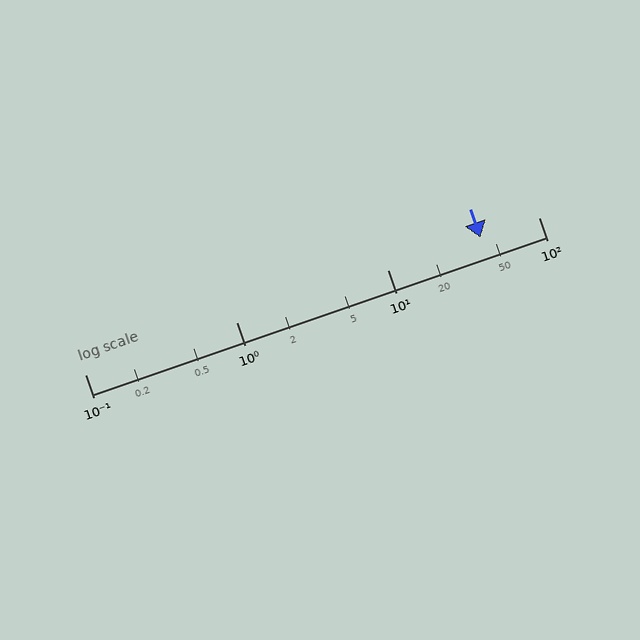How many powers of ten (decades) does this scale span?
The scale spans 3 decades, from 0.1 to 100.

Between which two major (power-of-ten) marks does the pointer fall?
The pointer is between 10 and 100.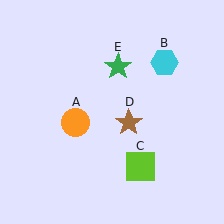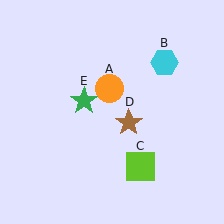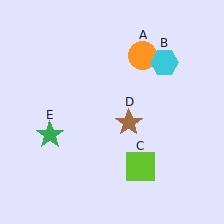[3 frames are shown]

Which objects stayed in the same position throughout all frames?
Cyan hexagon (object B) and lime square (object C) and brown star (object D) remained stationary.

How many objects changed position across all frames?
2 objects changed position: orange circle (object A), green star (object E).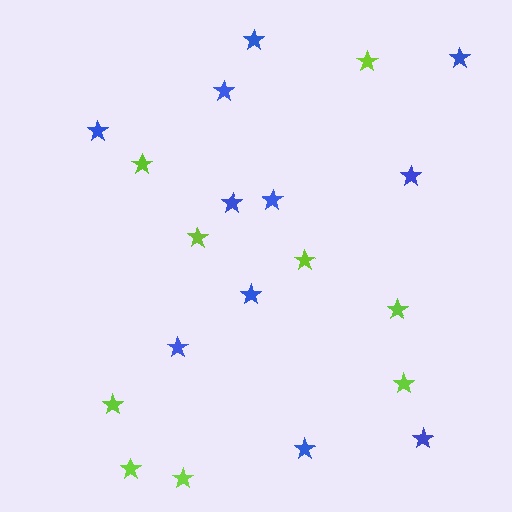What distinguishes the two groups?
There are 2 groups: one group of blue stars (11) and one group of lime stars (9).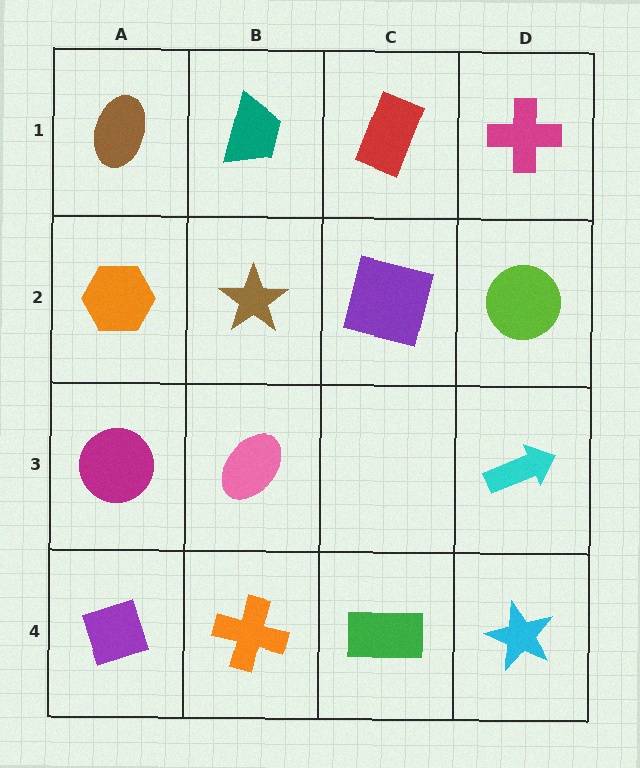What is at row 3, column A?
A magenta circle.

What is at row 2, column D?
A lime circle.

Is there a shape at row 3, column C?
No, that cell is empty.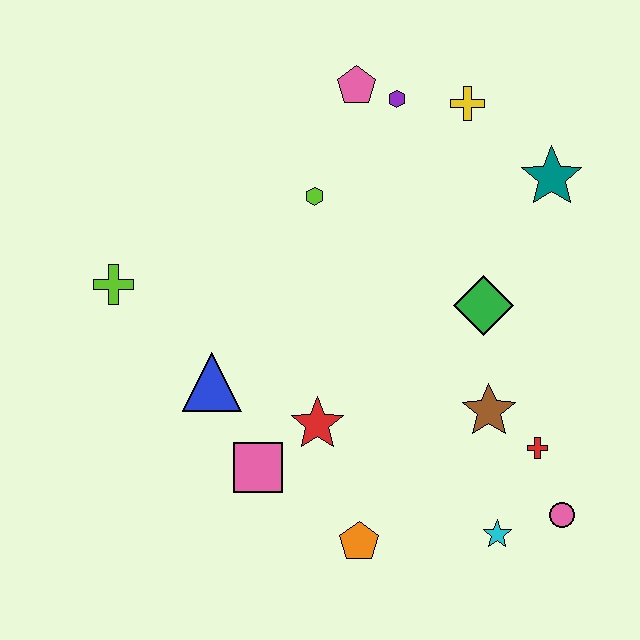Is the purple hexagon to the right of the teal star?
No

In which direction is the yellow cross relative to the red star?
The yellow cross is above the red star.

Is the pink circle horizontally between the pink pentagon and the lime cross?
No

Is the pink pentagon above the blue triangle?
Yes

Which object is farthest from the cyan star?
The pink pentagon is farthest from the cyan star.